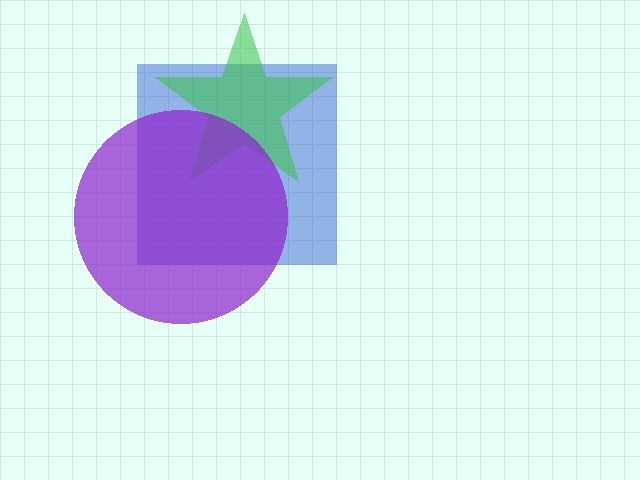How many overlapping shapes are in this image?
There are 3 overlapping shapes in the image.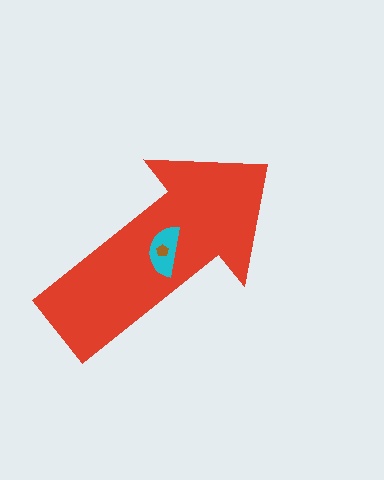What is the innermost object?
The brown pentagon.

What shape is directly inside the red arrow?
The cyan semicircle.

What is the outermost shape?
The red arrow.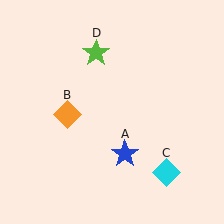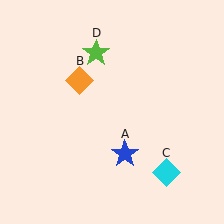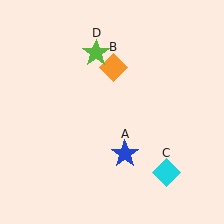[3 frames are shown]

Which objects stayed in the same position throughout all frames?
Blue star (object A) and cyan diamond (object C) and lime star (object D) remained stationary.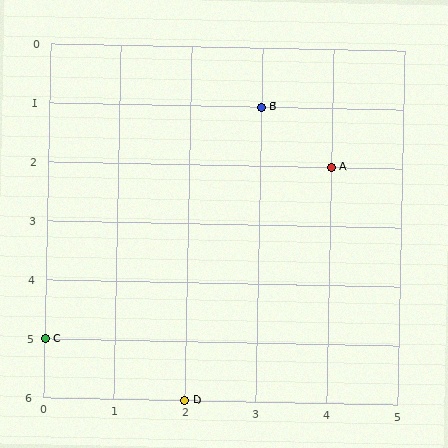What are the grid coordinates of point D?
Point D is at grid coordinates (2, 6).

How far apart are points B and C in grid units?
Points B and C are 3 columns and 4 rows apart (about 5.0 grid units diagonally).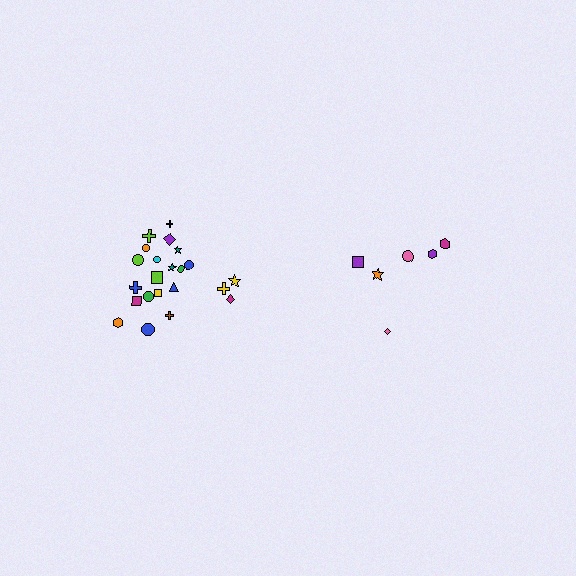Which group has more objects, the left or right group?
The left group.